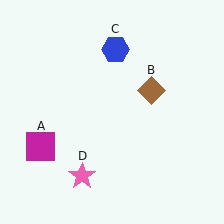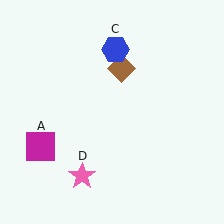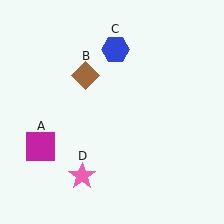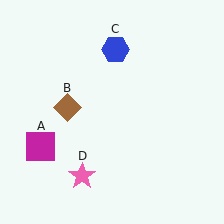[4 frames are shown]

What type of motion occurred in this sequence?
The brown diamond (object B) rotated counterclockwise around the center of the scene.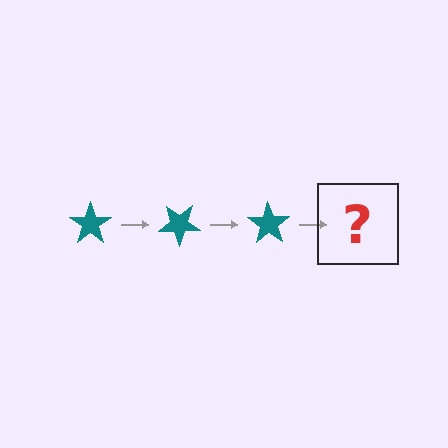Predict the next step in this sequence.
The next step is a teal star rotated 105 degrees.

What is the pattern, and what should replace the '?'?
The pattern is that the star rotates 35 degrees each step. The '?' should be a teal star rotated 105 degrees.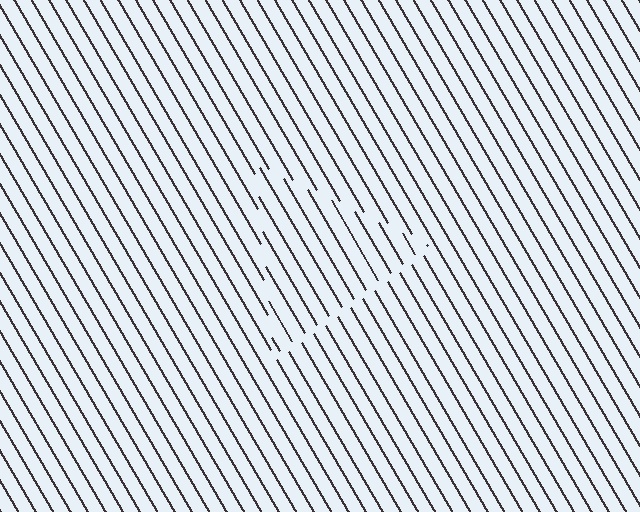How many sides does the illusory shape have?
3 sides — the line-ends trace a triangle.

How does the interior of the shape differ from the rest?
The interior of the shape contains the same grating, shifted by half a period — the contour is defined by the phase discontinuity where line-ends from the inner and outer gratings abut.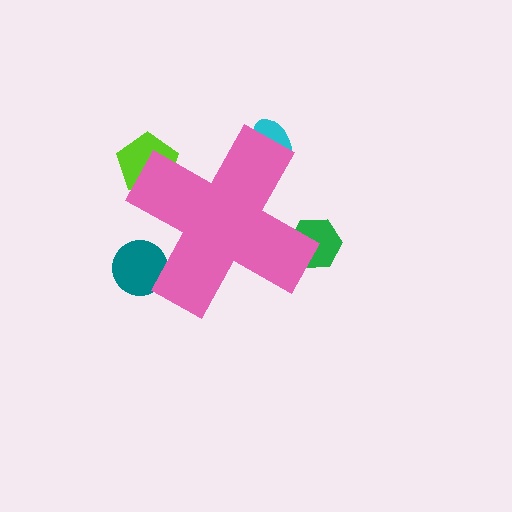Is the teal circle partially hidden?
Yes, the teal circle is partially hidden behind the pink cross.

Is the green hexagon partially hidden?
Yes, the green hexagon is partially hidden behind the pink cross.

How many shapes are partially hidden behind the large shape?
4 shapes are partially hidden.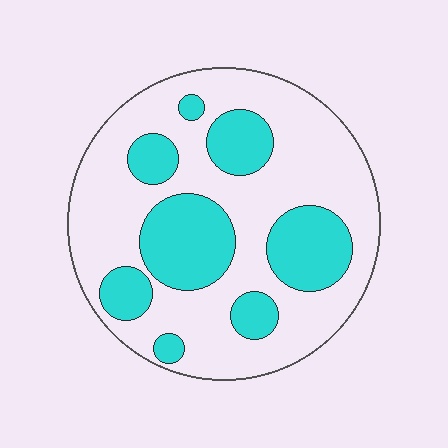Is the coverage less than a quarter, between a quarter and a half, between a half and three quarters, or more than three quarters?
Between a quarter and a half.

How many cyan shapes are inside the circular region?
8.